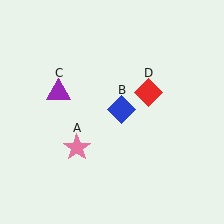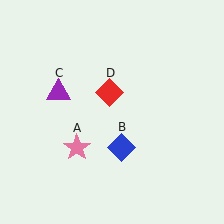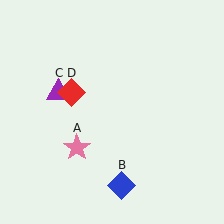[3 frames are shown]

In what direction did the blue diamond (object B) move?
The blue diamond (object B) moved down.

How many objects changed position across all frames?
2 objects changed position: blue diamond (object B), red diamond (object D).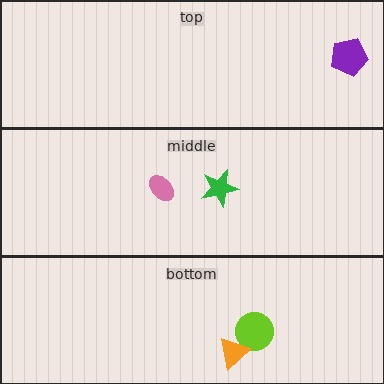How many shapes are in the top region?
1.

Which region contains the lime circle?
The bottom region.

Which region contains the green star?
The middle region.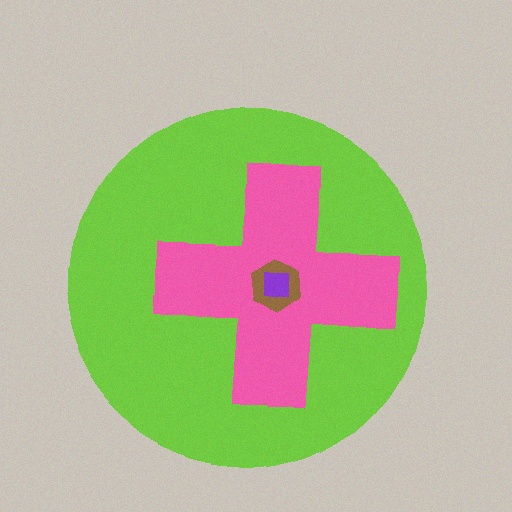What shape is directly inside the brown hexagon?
The purple square.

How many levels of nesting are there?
4.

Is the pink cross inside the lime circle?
Yes.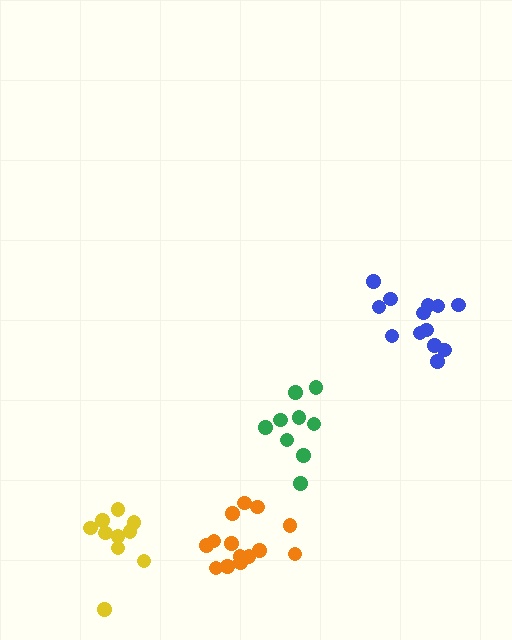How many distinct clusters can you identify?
There are 4 distinct clusters.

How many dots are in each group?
Group 1: 14 dots, Group 2: 9 dots, Group 3: 10 dots, Group 4: 13 dots (46 total).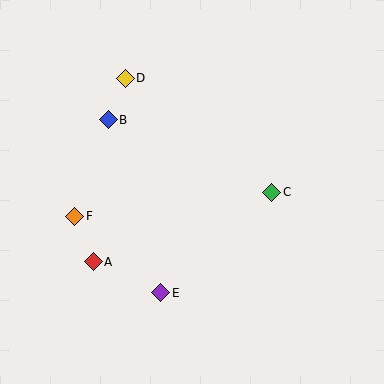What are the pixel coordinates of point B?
Point B is at (108, 120).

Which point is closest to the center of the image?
Point C at (272, 192) is closest to the center.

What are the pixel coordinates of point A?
Point A is at (93, 262).